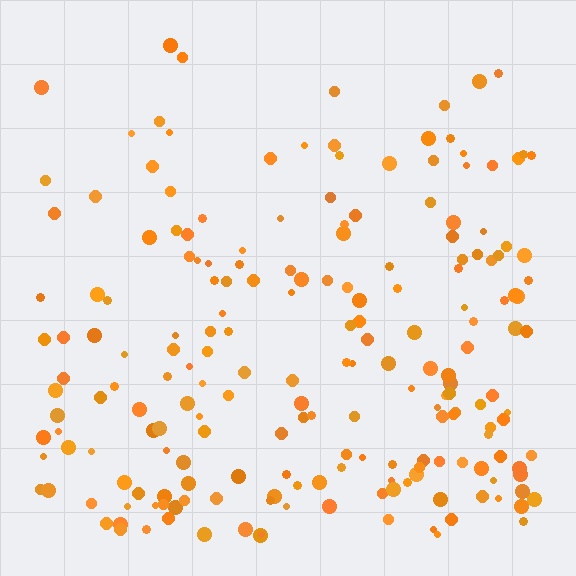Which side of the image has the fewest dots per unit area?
The top.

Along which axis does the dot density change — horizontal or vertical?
Vertical.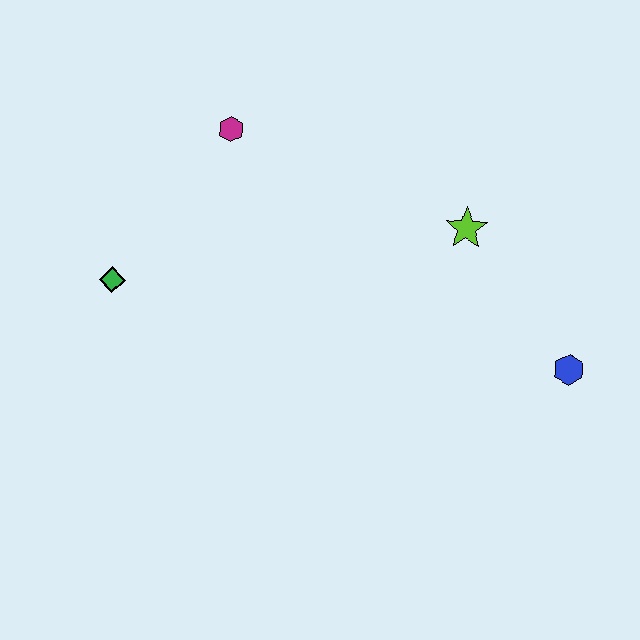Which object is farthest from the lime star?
The green diamond is farthest from the lime star.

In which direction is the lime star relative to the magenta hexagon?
The lime star is to the right of the magenta hexagon.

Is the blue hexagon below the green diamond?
Yes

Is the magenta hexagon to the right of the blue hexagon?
No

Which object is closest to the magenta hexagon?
The green diamond is closest to the magenta hexagon.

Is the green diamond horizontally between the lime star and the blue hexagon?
No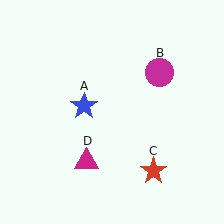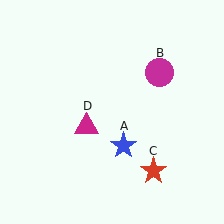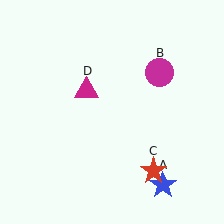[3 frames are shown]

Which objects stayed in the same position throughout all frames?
Magenta circle (object B) and red star (object C) remained stationary.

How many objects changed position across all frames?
2 objects changed position: blue star (object A), magenta triangle (object D).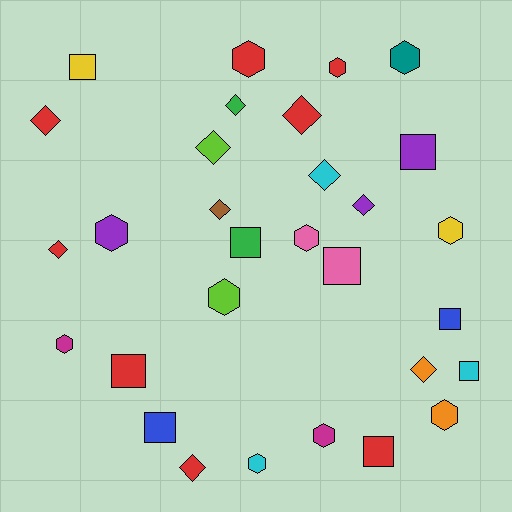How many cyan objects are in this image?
There are 3 cyan objects.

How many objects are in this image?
There are 30 objects.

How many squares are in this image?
There are 9 squares.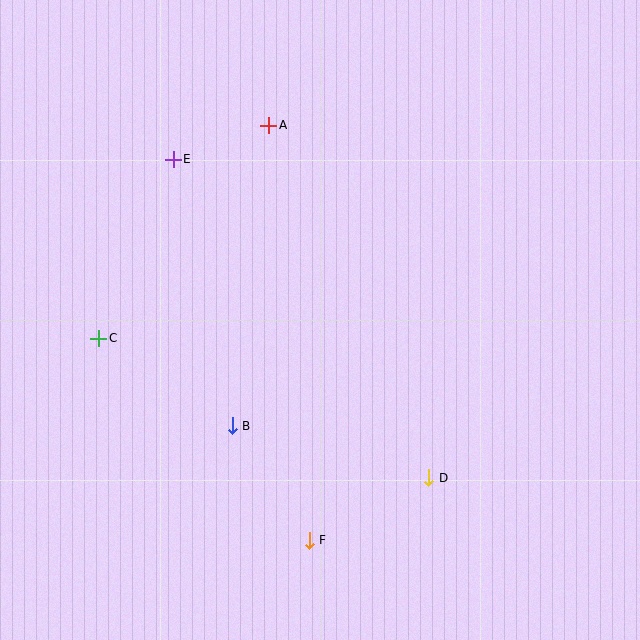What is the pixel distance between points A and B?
The distance between A and B is 302 pixels.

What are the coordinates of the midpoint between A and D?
The midpoint between A and D is at (349, 302).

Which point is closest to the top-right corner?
Point A is closest to the top-right corner.